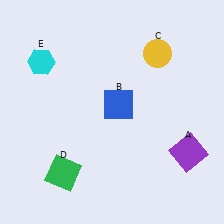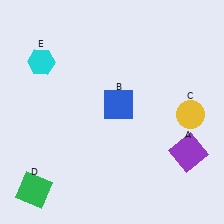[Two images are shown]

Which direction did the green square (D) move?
The green square (D) moved left.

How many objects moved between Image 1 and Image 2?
2 objects moved between the two images.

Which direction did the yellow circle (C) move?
The yellow circle (C) moved down.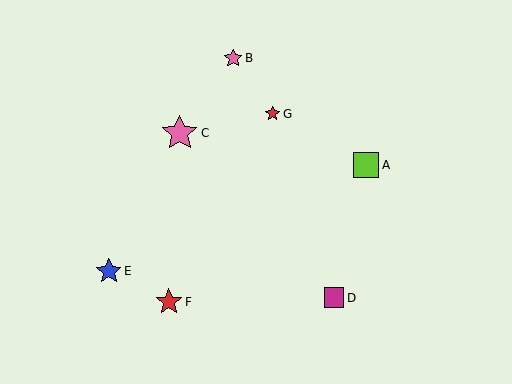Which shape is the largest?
The pink star (labeled C) is the largest.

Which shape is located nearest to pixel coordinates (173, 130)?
The pink star (labeled C) at (180, 133) is nearest to that location.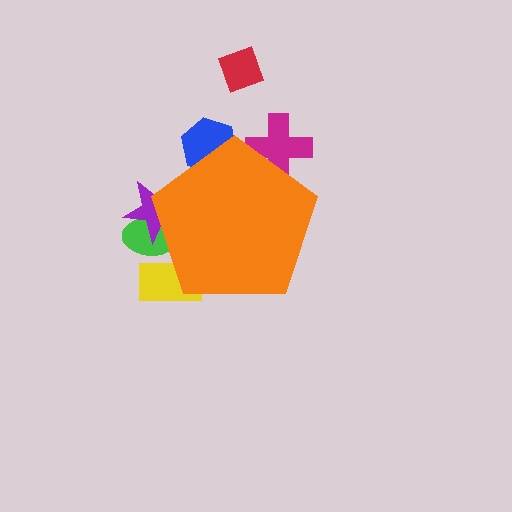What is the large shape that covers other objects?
An orange pentagon.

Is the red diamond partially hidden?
No, the red diamond is fully visible.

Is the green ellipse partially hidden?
Yes, the green ellipse is partially hidden behind the orange pentagon.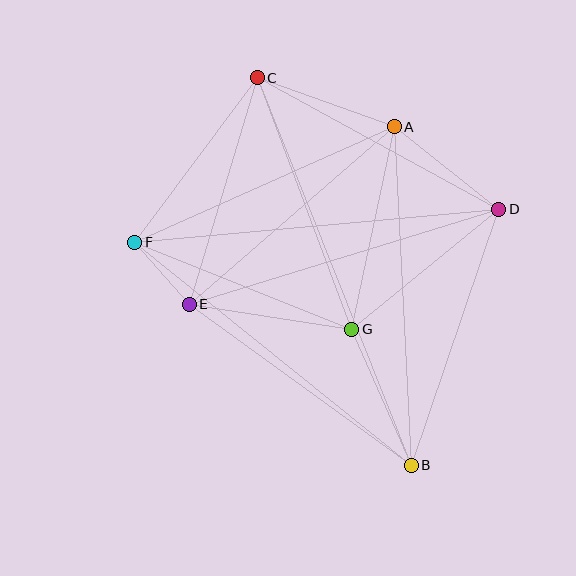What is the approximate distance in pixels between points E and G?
The distance between E and G is approximately 164 pixels.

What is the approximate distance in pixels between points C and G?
The distance between C and G is approximately 269 pixels.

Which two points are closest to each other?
Points E and F are closest to each other.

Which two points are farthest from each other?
Points B and C are farthest from each other.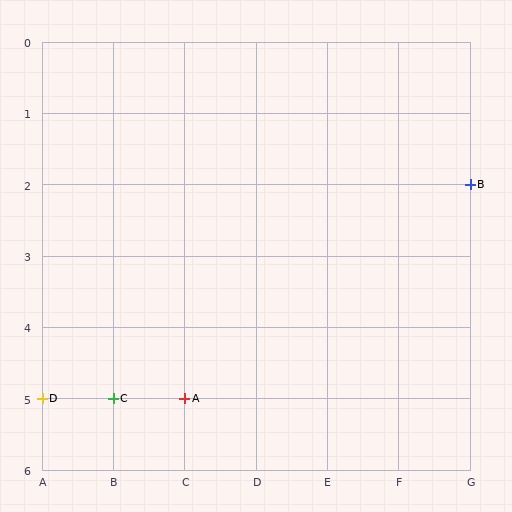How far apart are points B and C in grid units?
Points B and C are 5 columns and 3 rows apart (about 5.8 grid units diagonally).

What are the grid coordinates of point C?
Point C is at grid coordinates (B, 5).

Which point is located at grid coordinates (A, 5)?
Point D is at (A, 5).